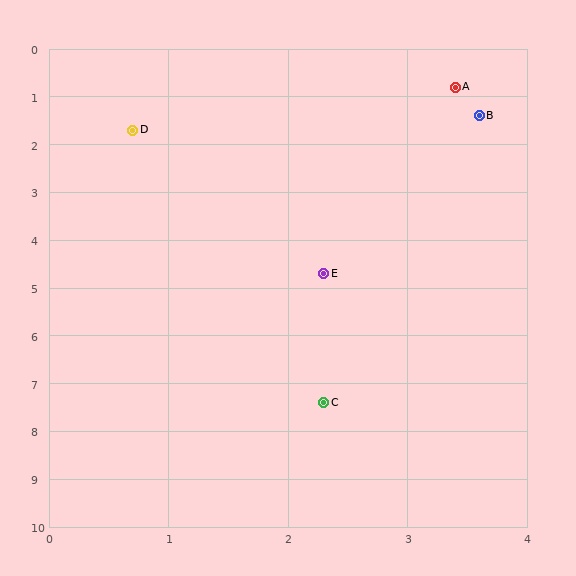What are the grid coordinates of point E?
Point E is at approximately (2.3, 4.7).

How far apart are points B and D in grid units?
Points B and D are about 2.9 grid units apart.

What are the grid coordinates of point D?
Point D is at approximately (0.7, 1.7).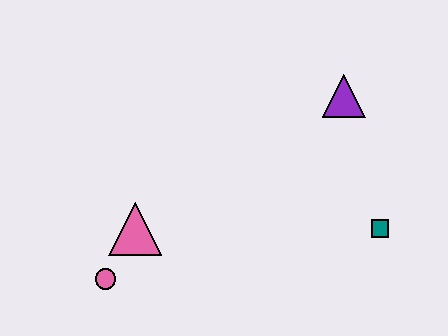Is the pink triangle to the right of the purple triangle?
No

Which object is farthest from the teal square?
The pink circle is farthest from the teal square.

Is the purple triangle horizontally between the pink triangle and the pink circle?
No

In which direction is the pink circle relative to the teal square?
The pink circle is to the left of the teal square.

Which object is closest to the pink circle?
The pink triangle is closest to the pink circle.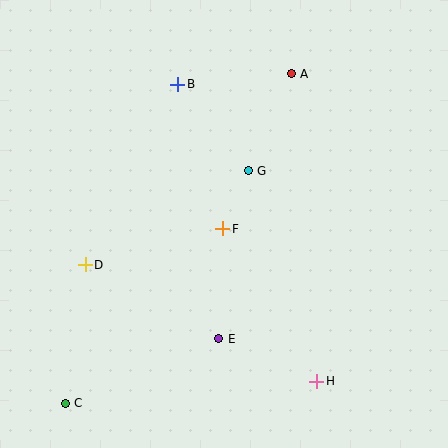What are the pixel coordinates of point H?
Point H is at (317, 381).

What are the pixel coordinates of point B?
Point B is at (177, 84).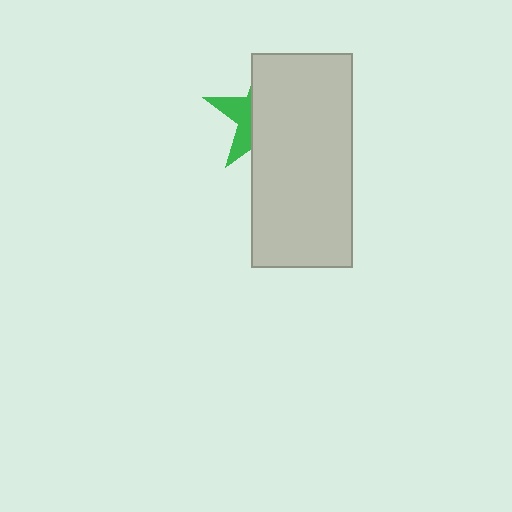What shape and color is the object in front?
The object in front is a light gray rectangle.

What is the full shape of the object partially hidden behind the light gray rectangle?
The partially hidden object is a green star.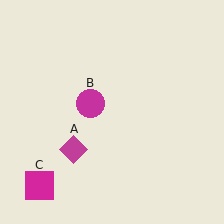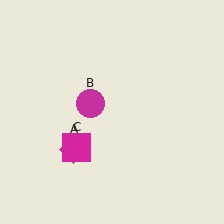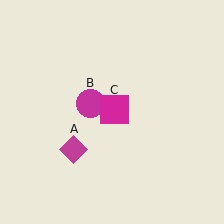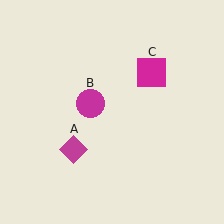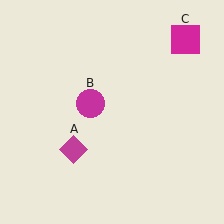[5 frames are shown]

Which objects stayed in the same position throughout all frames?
Magenta diamond (object A) and magenta circle (object B) remained stationary.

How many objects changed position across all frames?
1 object changed position: magenta square (object C).